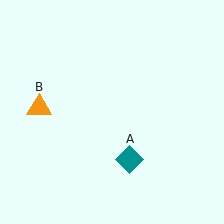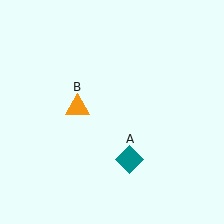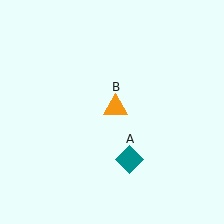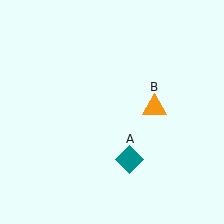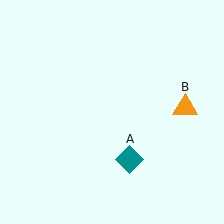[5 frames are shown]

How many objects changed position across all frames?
1 object changed position: orange triangle (object B).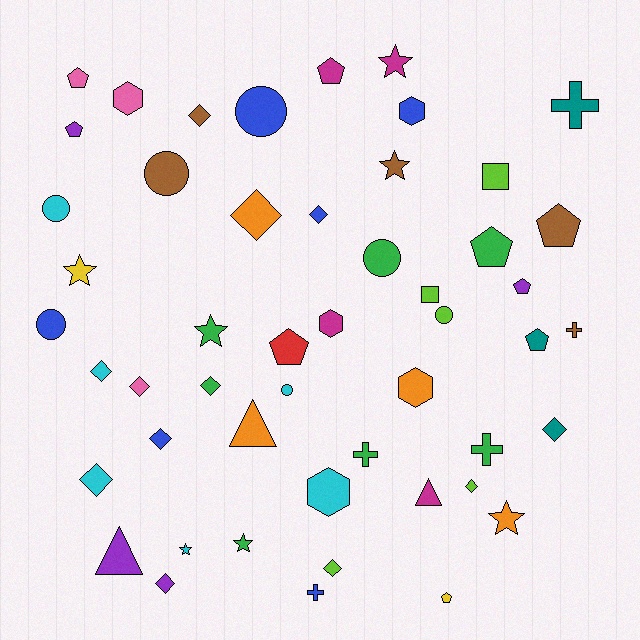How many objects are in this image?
There are 50 objects.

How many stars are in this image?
There are 7 stars.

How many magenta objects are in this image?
There are 4 magenta objects.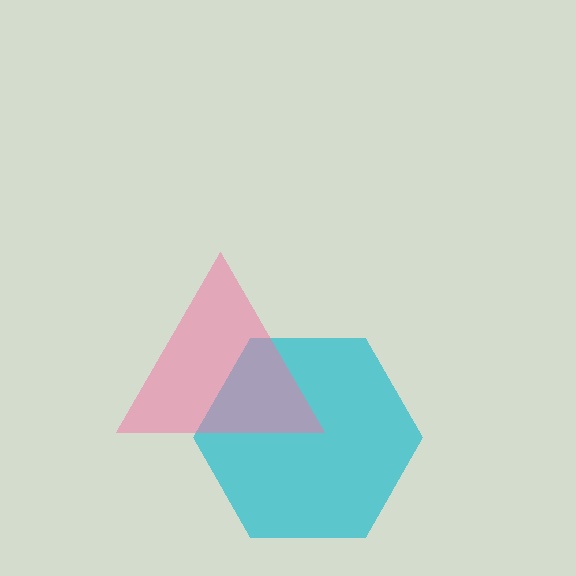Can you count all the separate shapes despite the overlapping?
Yes, there are 2 separate shapes.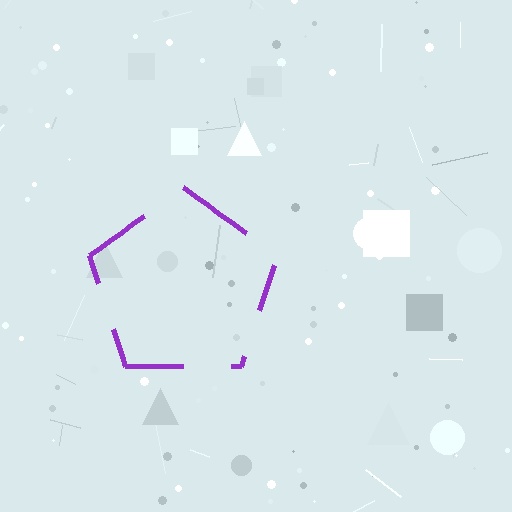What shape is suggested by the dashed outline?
The dashed outline suggests a pentagon.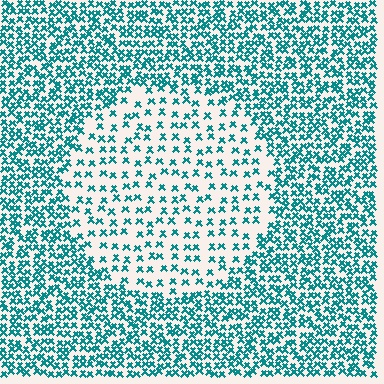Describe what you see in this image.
The image contains small teal elements arranged at two different densities. A circle-shaped region is visible where the elements are less densely packed than the surrounding area.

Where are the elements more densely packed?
The elements are more densely packed outside the circle boundary.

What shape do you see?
I see a circle.